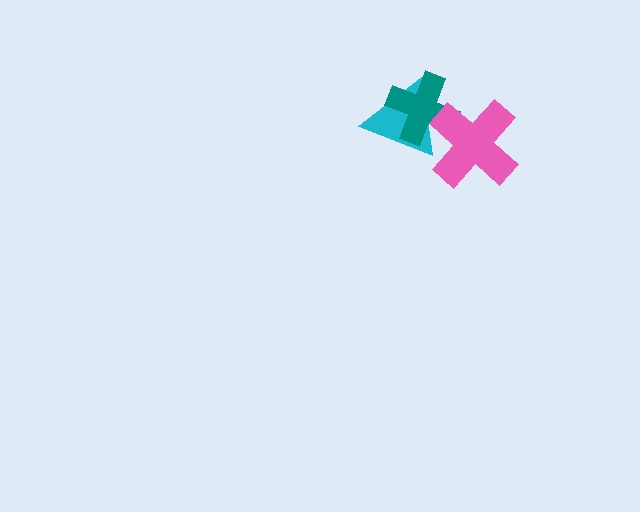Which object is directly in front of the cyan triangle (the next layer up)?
The teal cross is directly in front of the cyan triangle.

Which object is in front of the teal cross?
The pink cross is in front of the teal cross.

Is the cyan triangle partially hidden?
Yes, it is partially covered by another shape.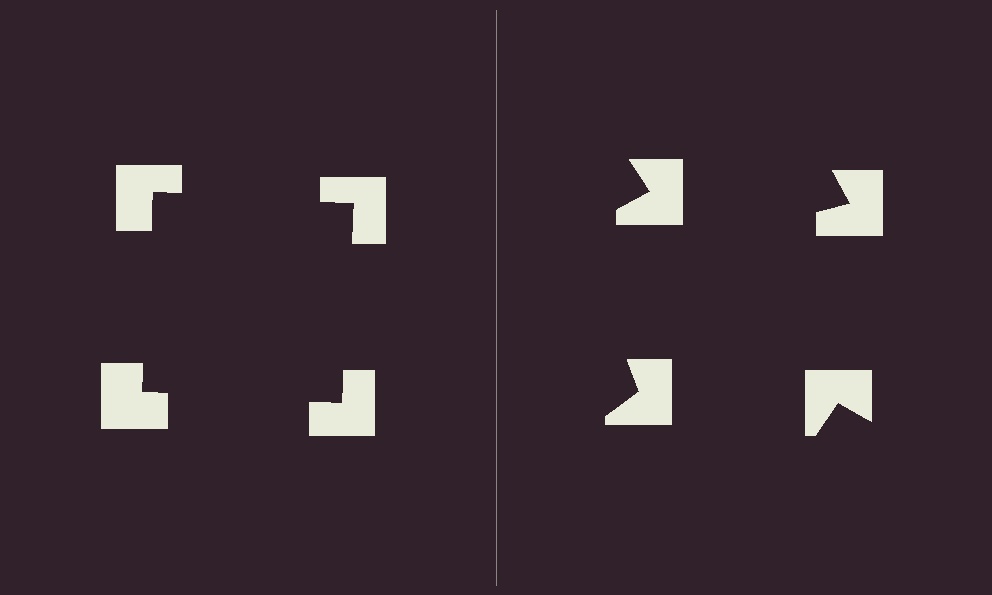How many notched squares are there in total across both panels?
8 — 4 on each side.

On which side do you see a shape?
An illusory square appears on the left side. On the right side the wedge cuts are rotated, so no coherent shape forms.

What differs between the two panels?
The notched squares are positioned identically on both sides; only the wedge orientations differ. On the left they align to a square; on the right they are misaligned.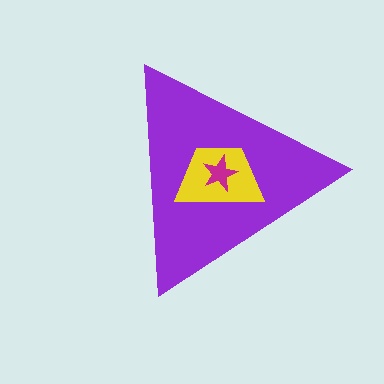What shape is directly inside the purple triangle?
The yellow trapezoid.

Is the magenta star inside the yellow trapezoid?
Yes.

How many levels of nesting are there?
3.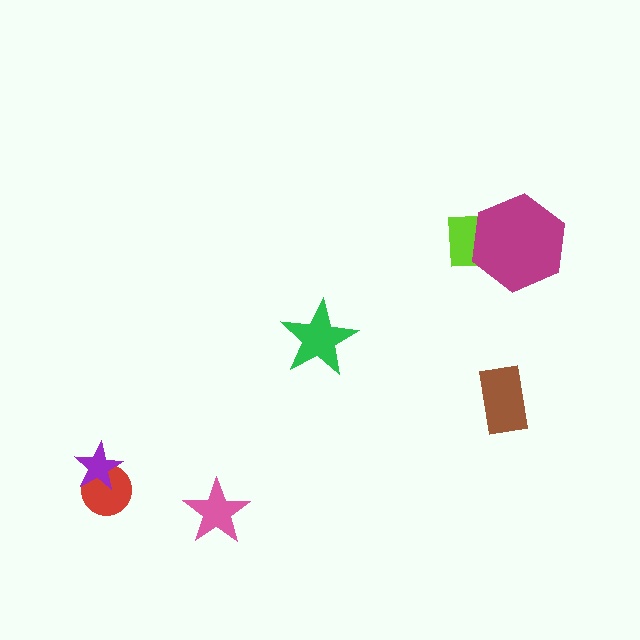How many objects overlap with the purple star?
1 object overlaps with the purple star.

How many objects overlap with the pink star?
0 objects overlap with the pink star.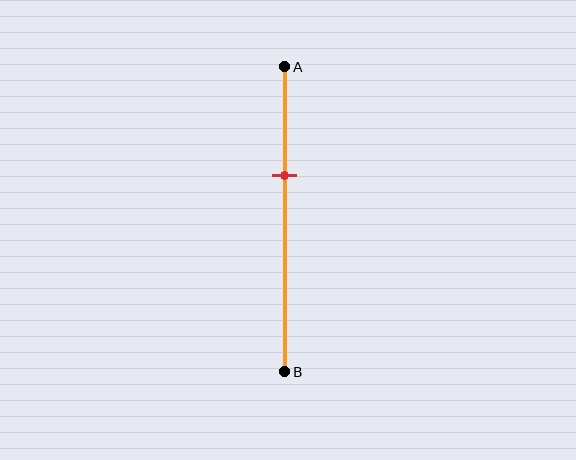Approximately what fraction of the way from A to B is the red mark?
The red mark is approximately 35% of the way from A to B.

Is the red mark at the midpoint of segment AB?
No, the mark is at about 35% from A, not at the 50% midpoint.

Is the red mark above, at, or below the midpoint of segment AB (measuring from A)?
The red mark is above the midpoint of segment AB.